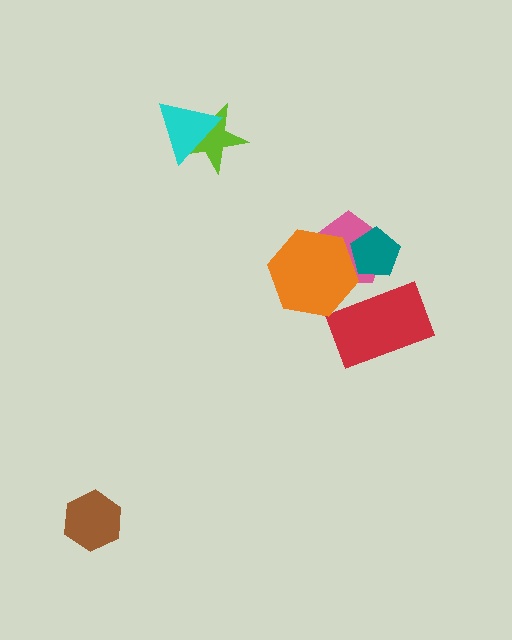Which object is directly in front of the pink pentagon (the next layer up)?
The teal pentagon is directly in front of the pink pentagon.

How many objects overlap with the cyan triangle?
1 object overlaps with the cyan triangle.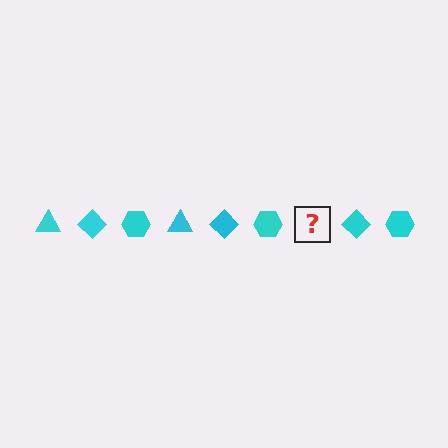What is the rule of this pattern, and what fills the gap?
The rule is that the pattern cycles through triangle, diamond, hexagon shapes in cyan. The gap should be filled with a cyan triangle.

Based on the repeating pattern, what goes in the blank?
The blank should be a cyan triangle.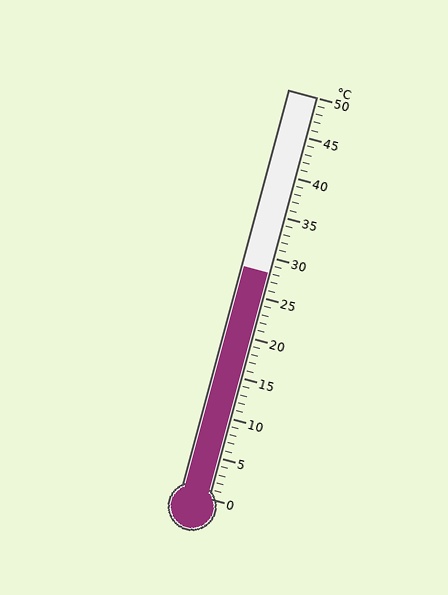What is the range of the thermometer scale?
The thermometer scale ranges from 0°C to 50°C.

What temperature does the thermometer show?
The thermometer shows approximately 28°C.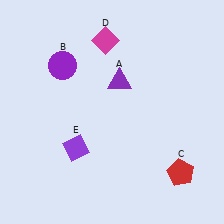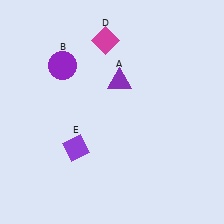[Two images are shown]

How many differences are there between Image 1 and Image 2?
There is 1 difference between the two images.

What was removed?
The red pentagon (C) was removed in Image 2.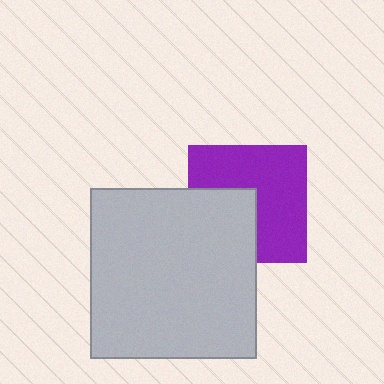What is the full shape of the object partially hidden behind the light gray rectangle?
The partially hidden object is a purple square.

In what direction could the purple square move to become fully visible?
The purple square could move toward the upper-right. That would shift it out from behind the light gray rectangle entirely.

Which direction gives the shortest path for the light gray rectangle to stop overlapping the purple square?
Moving toward the lower-left gives the shortest separation.